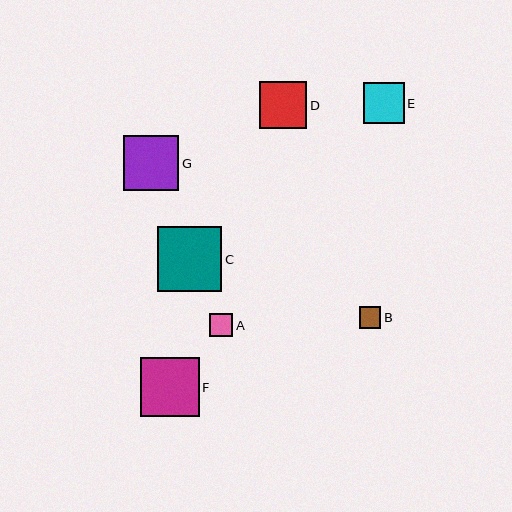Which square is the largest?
Square C is the largest with a size of approximately 65 pixels.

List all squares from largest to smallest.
From largest to smallest: C, F, G, D, E, A, B.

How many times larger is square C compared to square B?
Square C is approximately 3.0 times the size of square B.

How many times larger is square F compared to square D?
Square F is approximately 1.3 times the size of square D.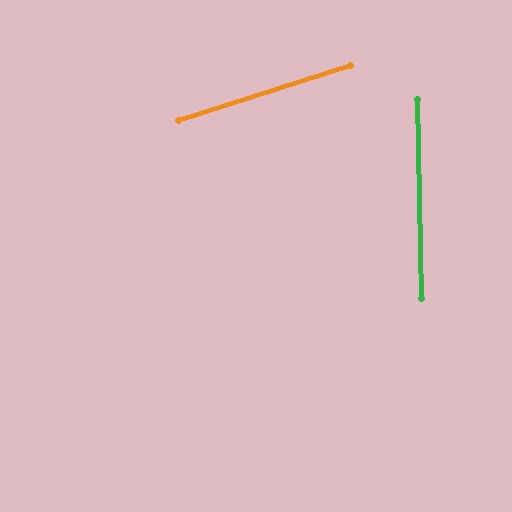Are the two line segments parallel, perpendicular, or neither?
Neither parallel nor perpendicular — they differ by about 74°.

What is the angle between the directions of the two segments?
Approximately 74 degrees.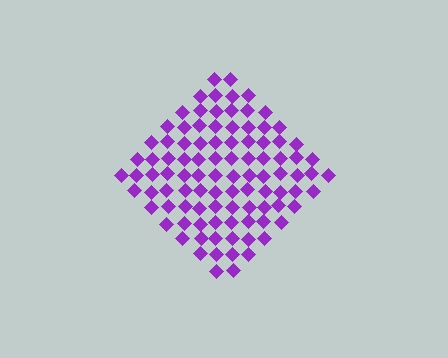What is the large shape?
The large shape is a diamond.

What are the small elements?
The small elements are diamonds.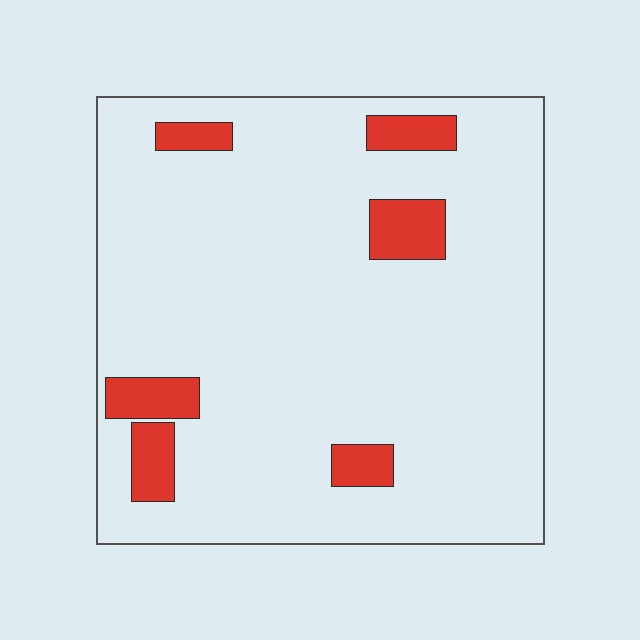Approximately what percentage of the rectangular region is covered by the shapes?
Approximately 10%.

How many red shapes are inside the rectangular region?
6.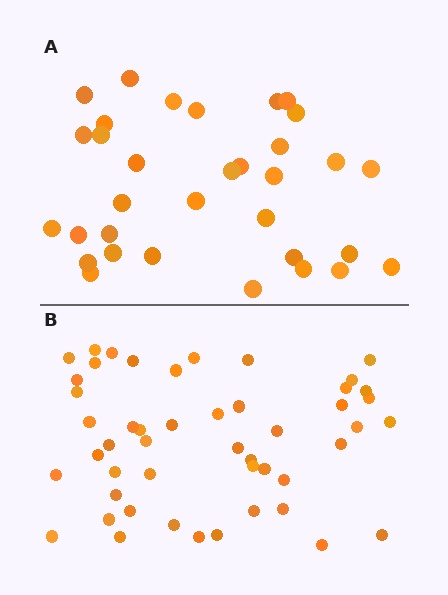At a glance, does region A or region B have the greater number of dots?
Region B (the bottom region) has more dots.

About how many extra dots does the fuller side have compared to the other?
Region B has approximately 15 more dots than region A.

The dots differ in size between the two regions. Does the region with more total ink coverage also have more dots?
No. Region A has more total ink coverage because its dots are larger, but region B actually contains more individual dots. Total area can be misleading — the number of items is what matters here.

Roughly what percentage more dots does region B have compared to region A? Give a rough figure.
About 50% more.